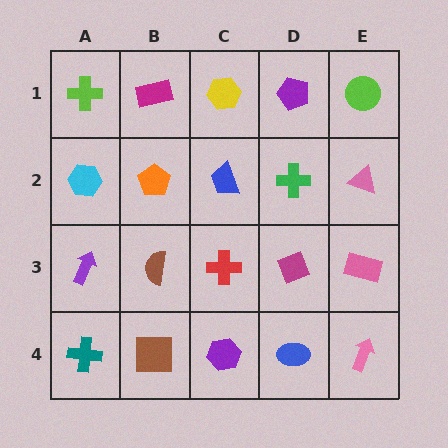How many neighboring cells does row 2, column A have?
3.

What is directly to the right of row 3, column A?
A brown semicircle.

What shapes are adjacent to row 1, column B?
An orange pentagon (row 2, column B), a lime cross (row 1, column A), a yellow hexagon (row 1, column C).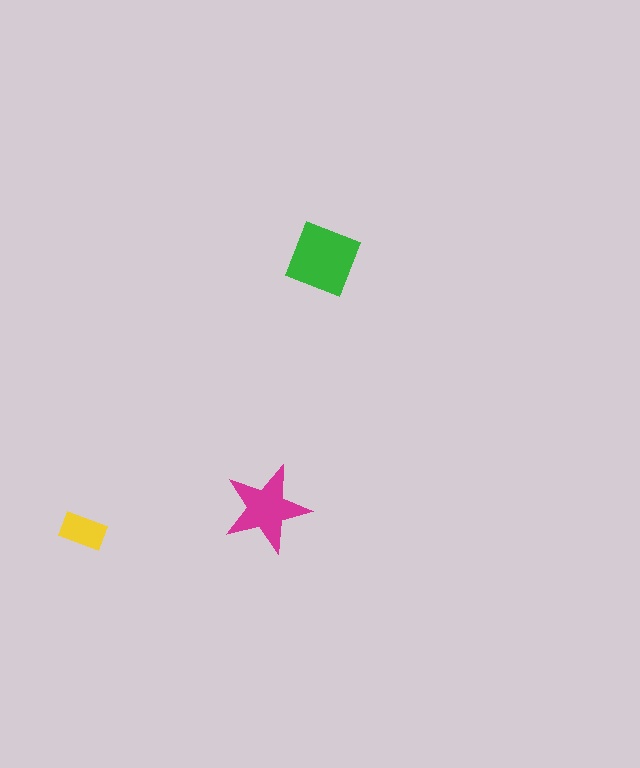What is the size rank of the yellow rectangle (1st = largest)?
3rd.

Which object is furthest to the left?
The yellow rectangle is leftmost.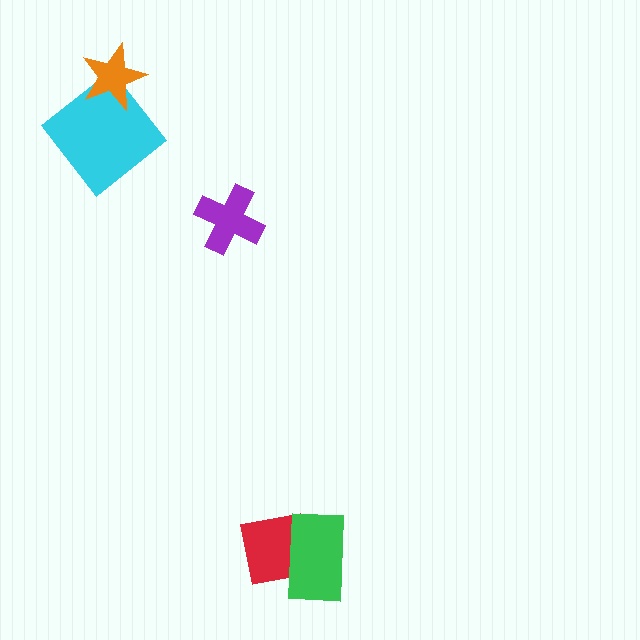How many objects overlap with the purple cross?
0 objects overlap with the purple cross.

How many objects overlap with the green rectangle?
1 object overlaps with the green rectangle.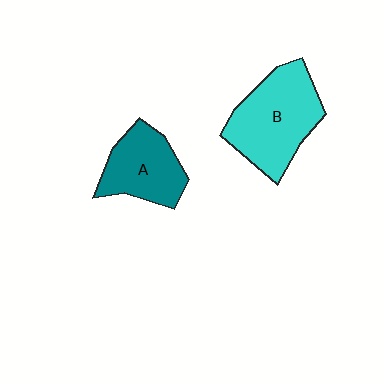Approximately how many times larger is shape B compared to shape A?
Approximately 1.4 times.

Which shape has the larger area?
Shape B (cyan).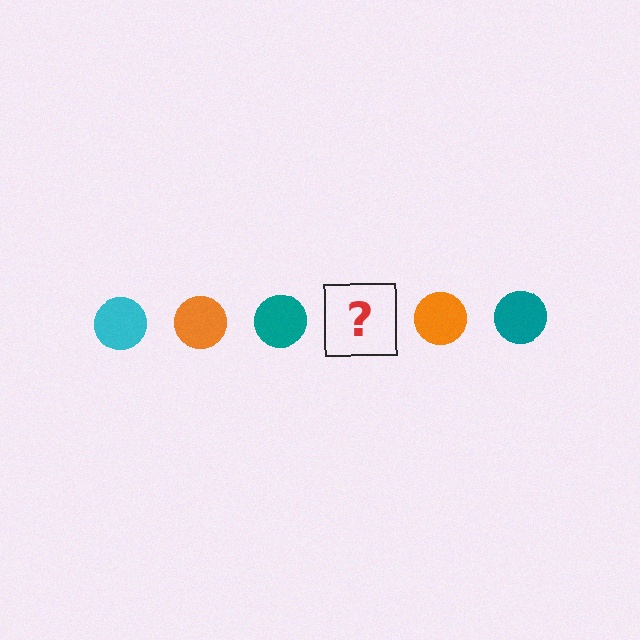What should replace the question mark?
The question mark should be replaced with a cyan circle.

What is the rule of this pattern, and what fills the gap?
The rule is that the pattern cycles through cyan, orange, teal circles. The gap should be filled with a cyan circle.